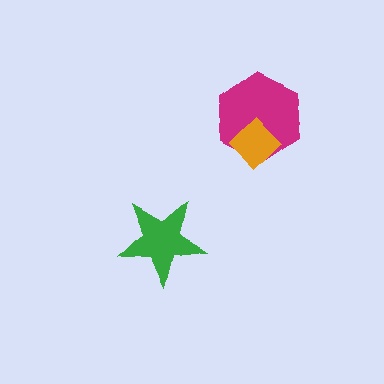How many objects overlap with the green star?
0 objects overlap with the green star.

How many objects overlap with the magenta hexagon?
1 object overlaps with the magenta hexagon.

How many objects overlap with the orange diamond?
1 object overlaps with the orange diamond.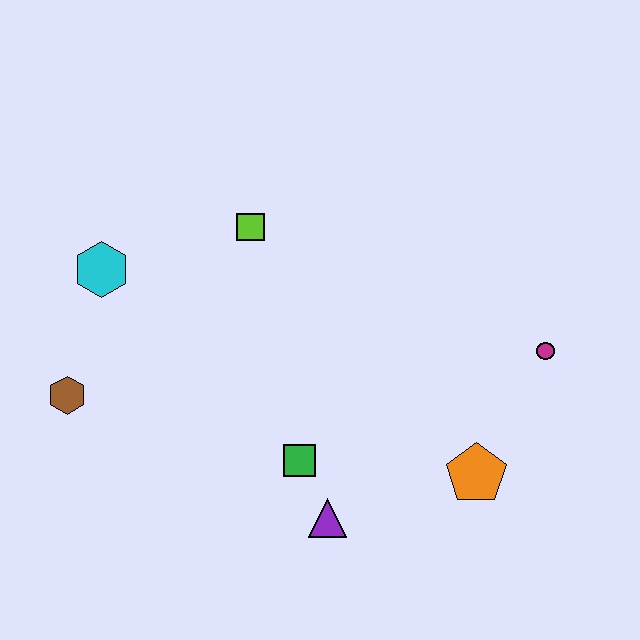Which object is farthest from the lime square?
The orange pentagon is farthest from the lime square.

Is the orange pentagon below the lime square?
Yes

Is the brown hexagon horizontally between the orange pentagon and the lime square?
No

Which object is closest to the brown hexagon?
The cyan hexagon is closest to the brown hexagon.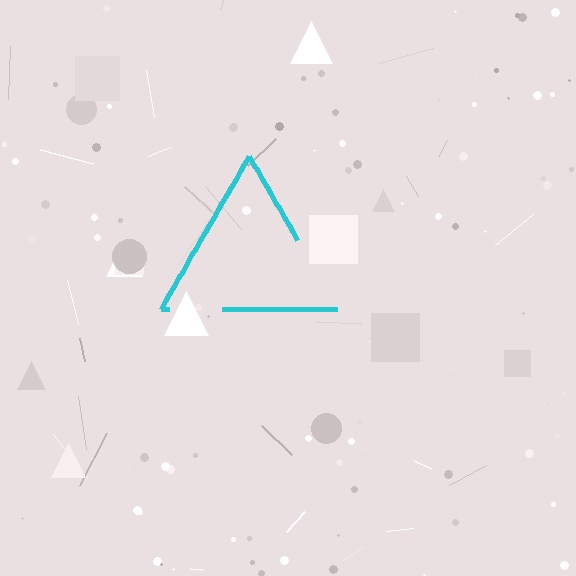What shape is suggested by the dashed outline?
The dashed outline suggests a triangle.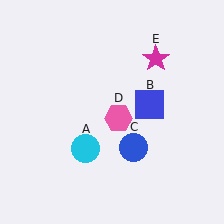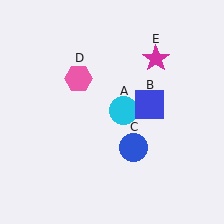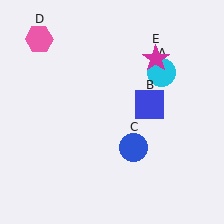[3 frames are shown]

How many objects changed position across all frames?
2 objects changed position: cyan circle (object A), pink hexagon (object D).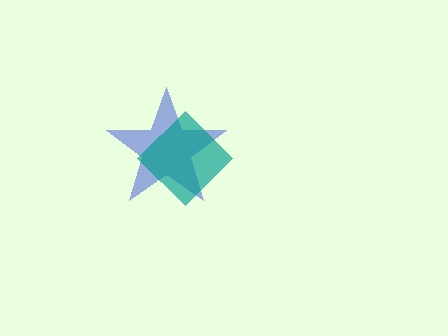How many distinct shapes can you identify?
There are 2 distinct shapes: a blue star, a teal diamond.